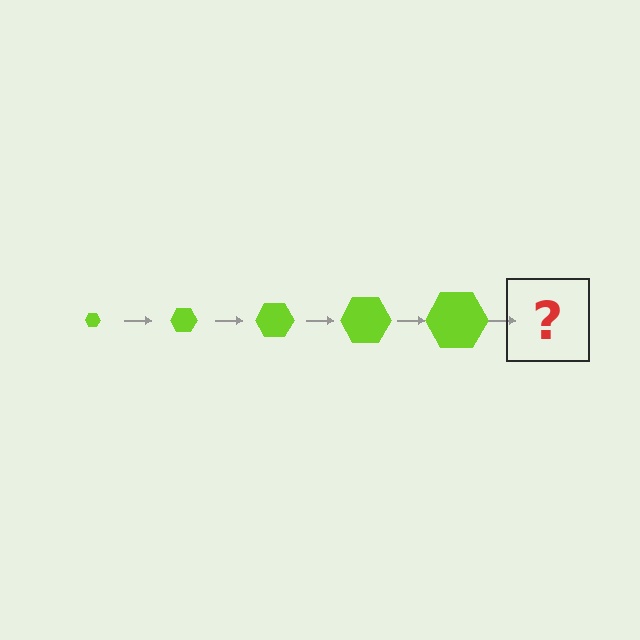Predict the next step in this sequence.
The next step is a lime hexagon, larger than the previous one.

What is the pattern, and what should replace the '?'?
The pattern is that the hexagon gets progressively larger each step. The '?' should be a lime hexagon, larger than the previous one.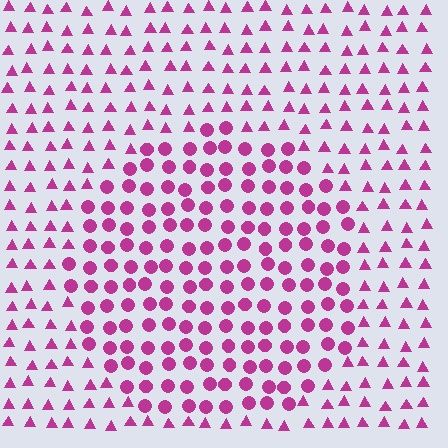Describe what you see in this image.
The image is filled with small magenta elements arranged in a uniform grid. A circle-shaped region contains circles, while the surrounding area contains triangles. The boundary is defined purely by the change in element shape.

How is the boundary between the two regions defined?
The boundary is defined by a change in element shape: circles inside vs. triangles outside. All elements share the same color and spacing.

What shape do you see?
I see a circle.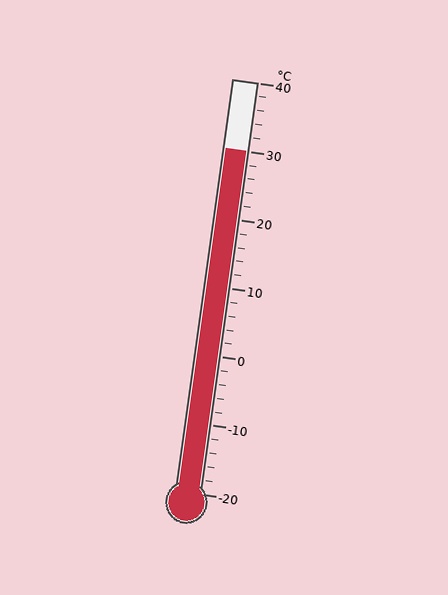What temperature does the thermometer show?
The thermometer shows approximately 30°C.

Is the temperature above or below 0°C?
The temperature is above 0°C.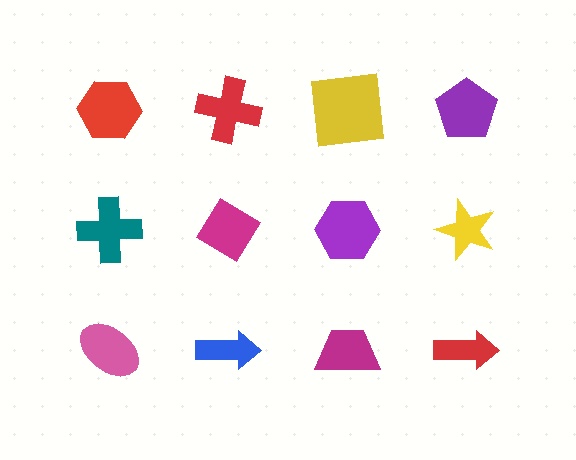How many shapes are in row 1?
4 shapes.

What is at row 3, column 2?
A blue arrow.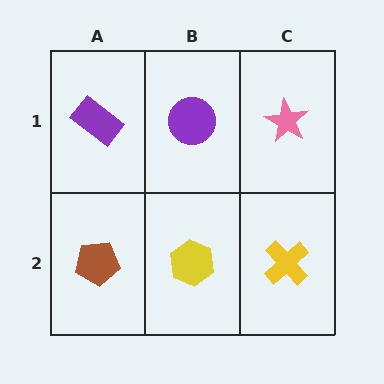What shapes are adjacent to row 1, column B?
A yellow hexagon (row 2, column B), a purple rectangle (row 1, column A), a pink star (row 1, column C).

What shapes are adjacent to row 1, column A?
A brown pentagon (row 2, column A), a purple circle (row 1, column B).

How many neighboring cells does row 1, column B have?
3.